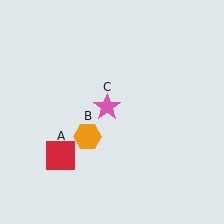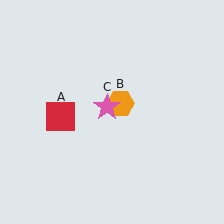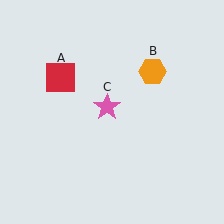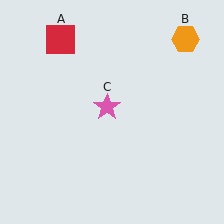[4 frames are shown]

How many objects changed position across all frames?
2 objects changed position: red square (object A), orange hexagon (object B).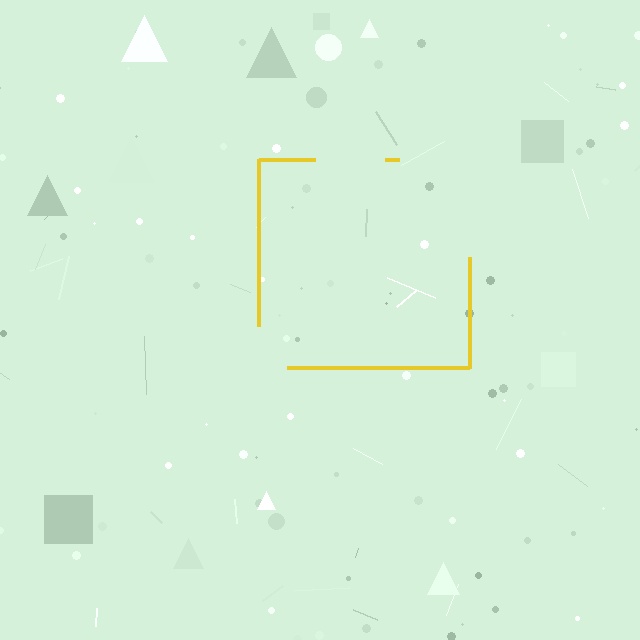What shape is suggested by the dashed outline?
The dashed outline suggests a square.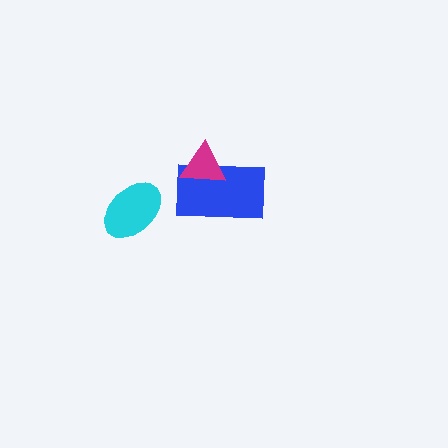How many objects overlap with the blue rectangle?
1 object overlaps with the blue rectangle.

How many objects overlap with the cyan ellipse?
0 objects overlap with the cyan ellipse.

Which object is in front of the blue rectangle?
The magenta triangle is in front of the blue rectangle.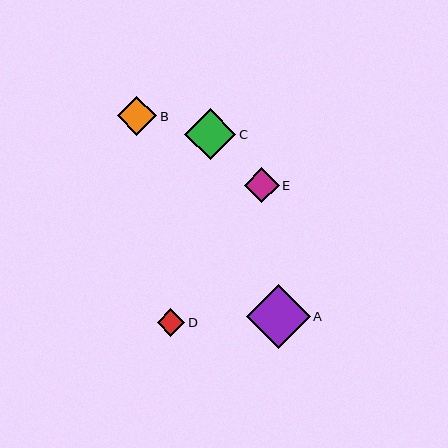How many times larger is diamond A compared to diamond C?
Diamond A is approximately 1.3 times the size of diamond C.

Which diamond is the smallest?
Diamond D is the smallest with a size of approximately 28 pixels.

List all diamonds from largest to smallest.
From largest to smallest: A, C, B, E, D.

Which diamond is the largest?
Diamond A is the largest with a size of approximately 64 pixels.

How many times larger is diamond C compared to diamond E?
Diamond C is approximately 1.5 times the size of diamond E.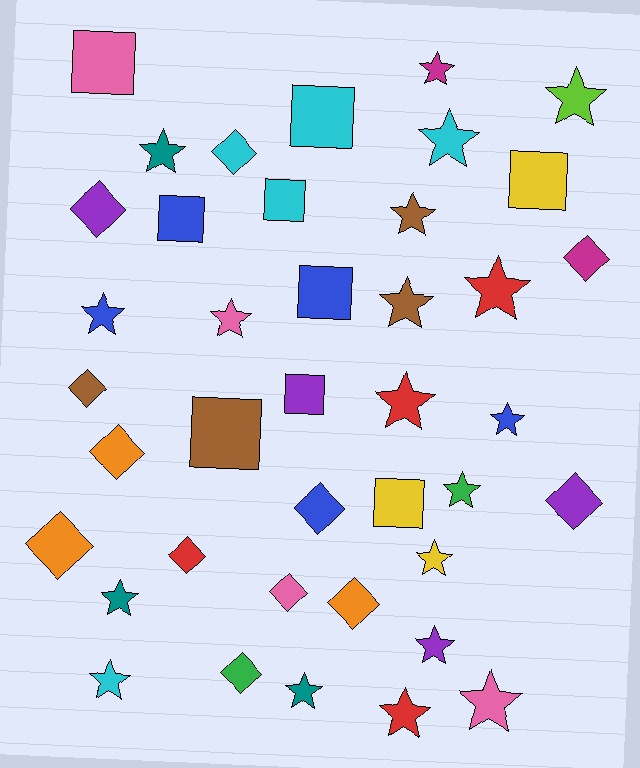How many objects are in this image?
There are 40 objects.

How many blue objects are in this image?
There are 5 blue objects.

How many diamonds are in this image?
There are 12 diamonds.